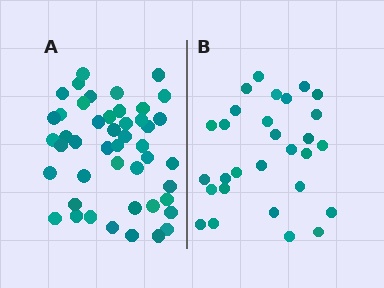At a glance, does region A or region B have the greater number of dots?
Region A (the left region) has more dots.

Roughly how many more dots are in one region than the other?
Region A has approximately 15 more dots than region B.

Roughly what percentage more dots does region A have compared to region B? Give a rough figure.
About 60% more.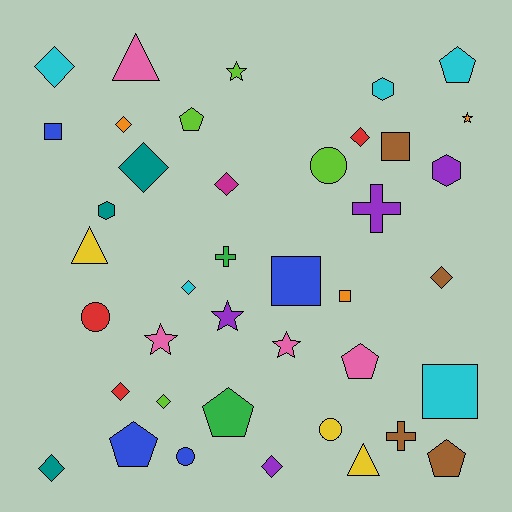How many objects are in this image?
There are 40 objects.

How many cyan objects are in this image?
There are 5 cyan objects.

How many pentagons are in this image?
There are 6 pentagons.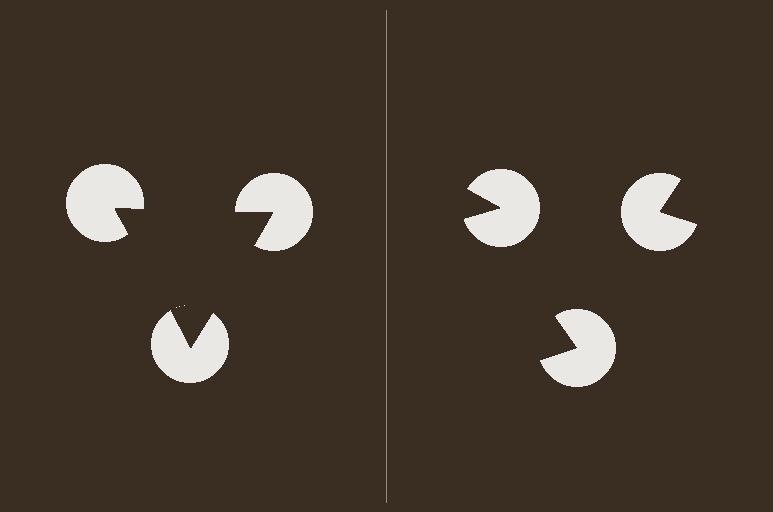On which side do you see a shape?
An illusory triangle appears on the left side. On the right side the wedge cuts are rotated, so no coherent shape forms.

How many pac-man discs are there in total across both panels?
6 — 3 on each side.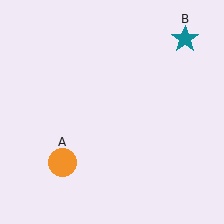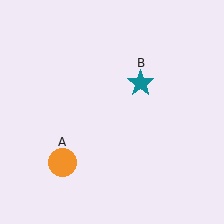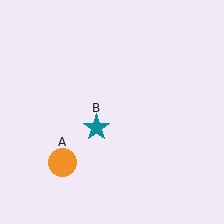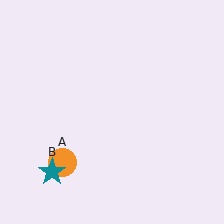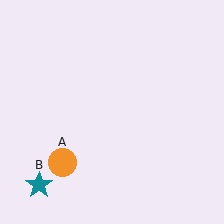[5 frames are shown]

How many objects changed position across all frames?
1 object changed position: teal star (object B).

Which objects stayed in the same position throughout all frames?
Orange circle (object A) remained stationary.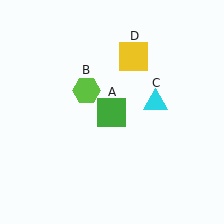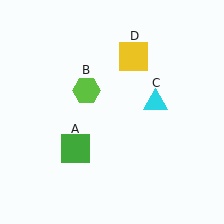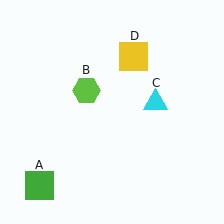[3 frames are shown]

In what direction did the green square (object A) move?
The green square (object A) moved down and to the left.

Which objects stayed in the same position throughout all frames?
Lime hexagon (object B) and cyan triangle (object C) and yellow square (object D) remained stationary.